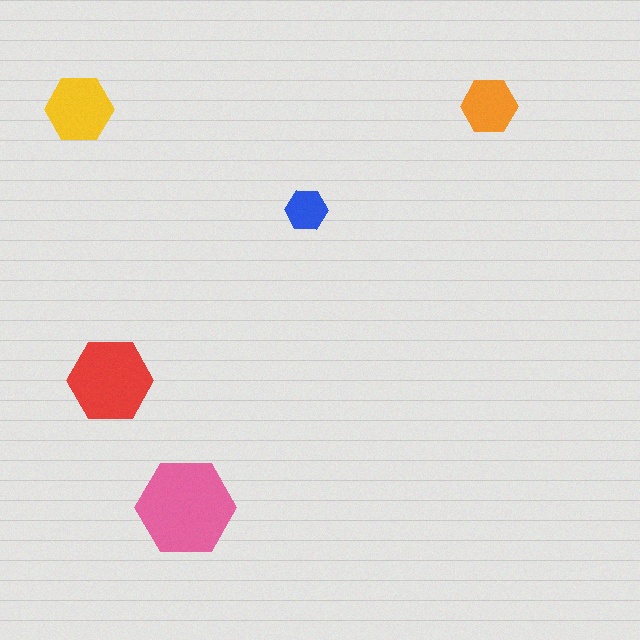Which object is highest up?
The orange hexagon is topmost.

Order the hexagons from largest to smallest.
the pink one, the red one, the yellow one, the orange one, the blue one.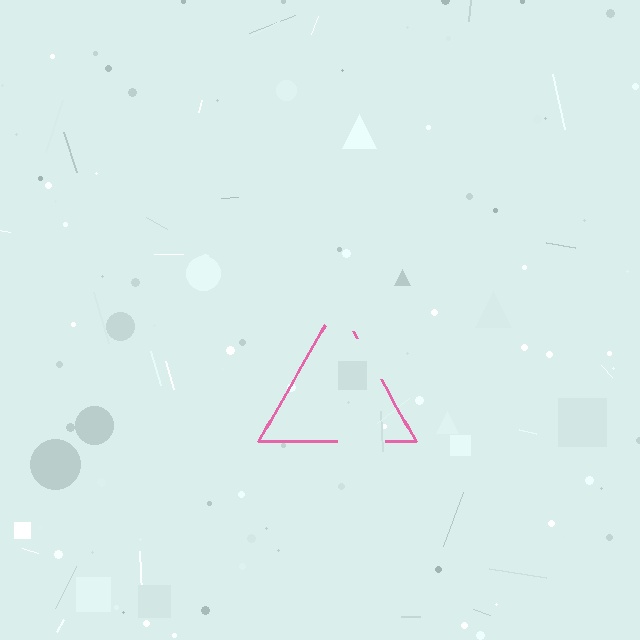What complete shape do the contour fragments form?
The contour fragments form a triangle.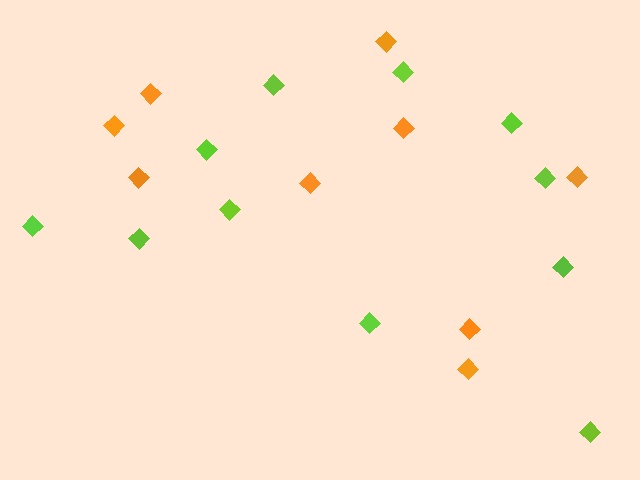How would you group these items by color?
There are 2 groups: one group of lime diamonds (11) and one group of orange diamonds (9).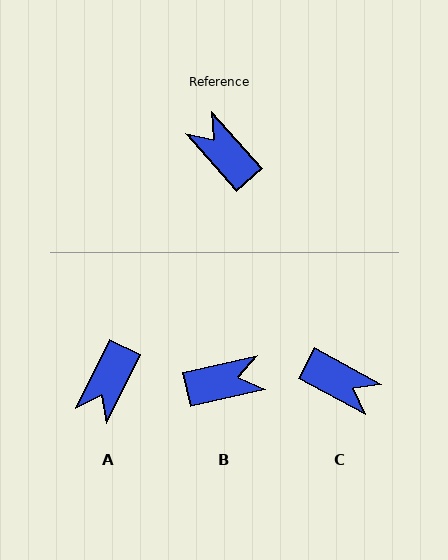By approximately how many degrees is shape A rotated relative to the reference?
Approximately 113 degrees counter-clockwise.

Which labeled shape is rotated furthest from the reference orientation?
C, about 160 degrees away.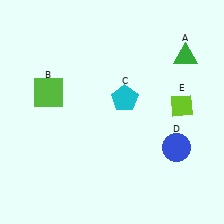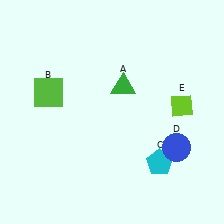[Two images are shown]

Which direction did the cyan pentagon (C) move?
The cyan pentagon (C) moved down.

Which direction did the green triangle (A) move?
The green triangle (A) moved left.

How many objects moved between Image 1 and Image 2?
2 objects moved between the two images.